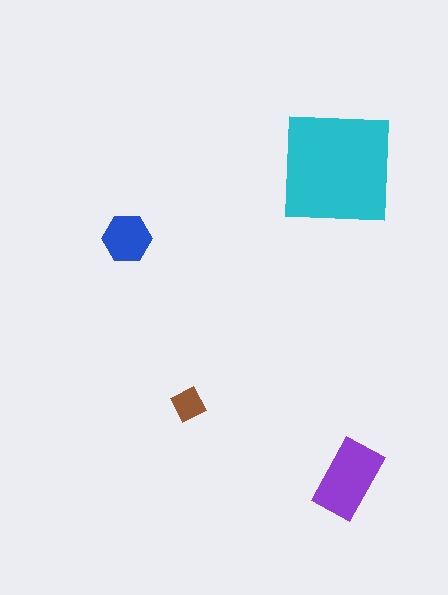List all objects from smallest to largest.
The brown diamond, the blue hexagon, the purple rectangle, the cyan square.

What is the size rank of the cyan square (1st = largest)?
1st.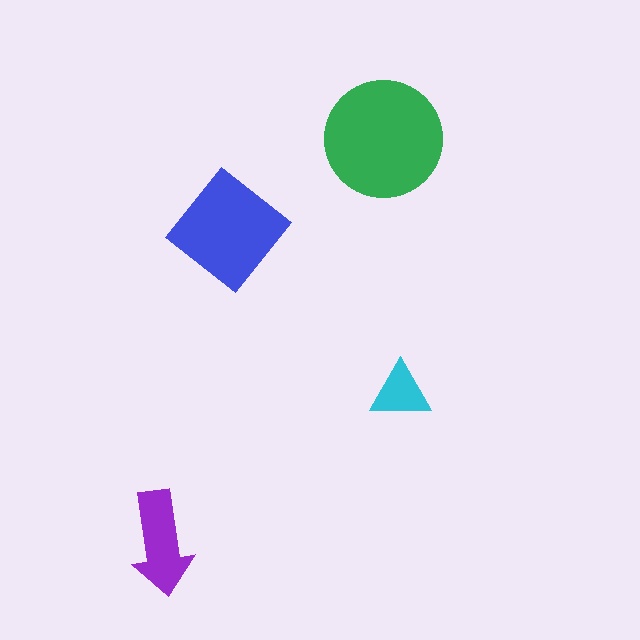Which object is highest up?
The green circle is topmost.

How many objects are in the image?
There are 4 objects in the image.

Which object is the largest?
The green circle.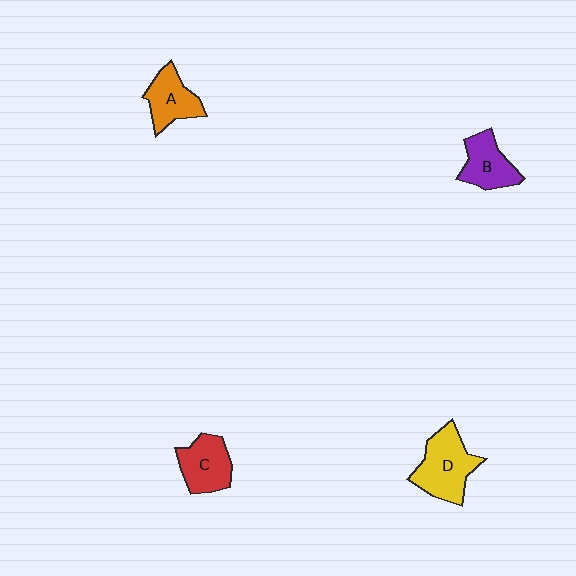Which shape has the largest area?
Shape D (yellow).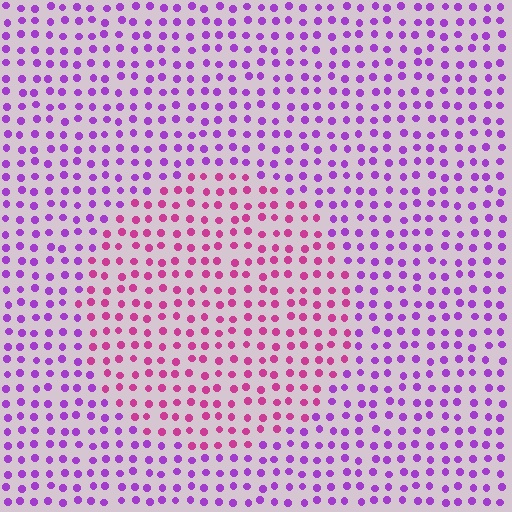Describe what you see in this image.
The image is filled with small purple elements in a uniform arrangement. A circle-shaped region is visible where the elements are tinted to a slightly different hue, forming a subtle color boundary.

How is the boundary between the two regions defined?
The boundary is defined purely by a slight shift in hue (about 39 degrees). Spacing, size, and orientation are identical on both sides.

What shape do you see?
I see a circle.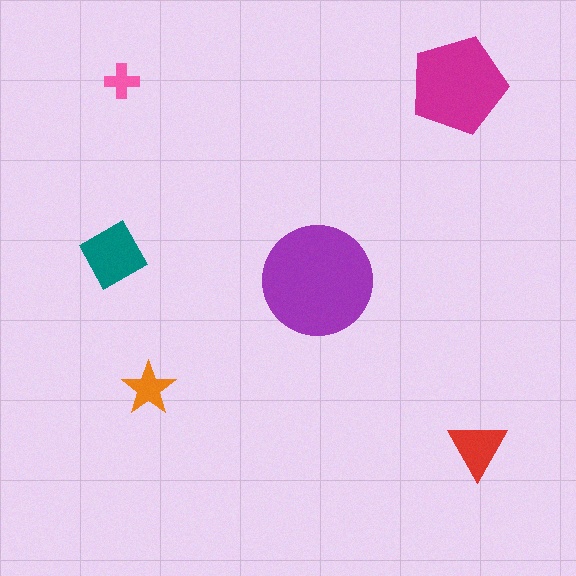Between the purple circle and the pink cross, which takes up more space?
The purple circle.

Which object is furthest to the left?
The teal diamond is leftmost.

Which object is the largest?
The purple circle.